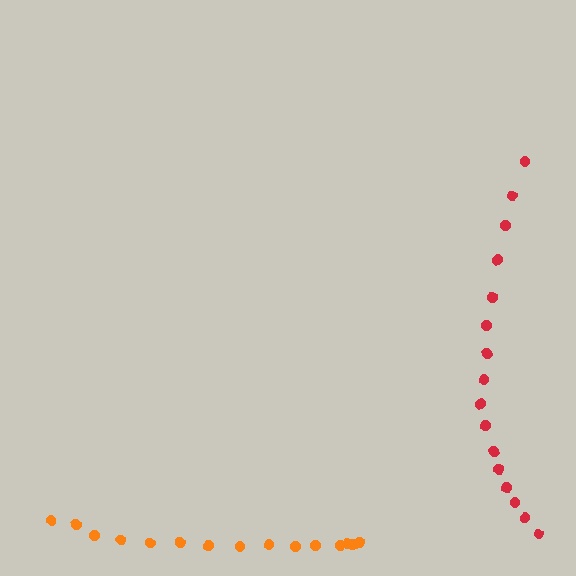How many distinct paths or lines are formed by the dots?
There are 2 distinct paths.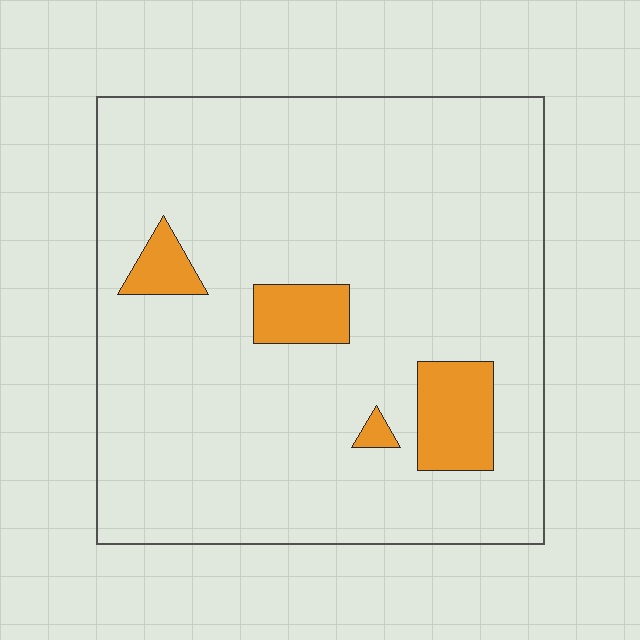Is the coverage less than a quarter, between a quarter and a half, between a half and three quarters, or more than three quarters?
Less than a quarter.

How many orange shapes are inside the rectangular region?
4.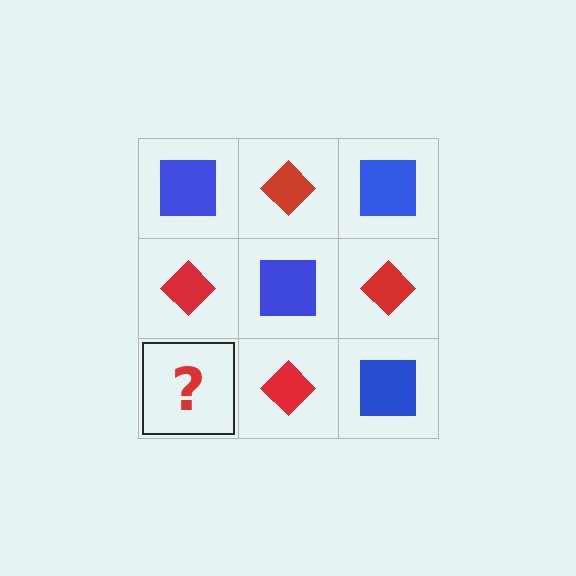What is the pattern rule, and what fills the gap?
The rule is that it alternates blue square and red diamond in a checkerboard pattern. The gap should be filled with a blue square.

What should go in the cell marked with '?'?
The missing cell should contain a blue square.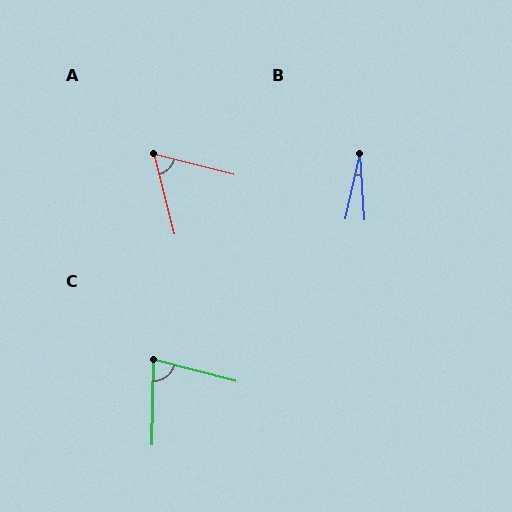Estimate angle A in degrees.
Approximately 61 degrees.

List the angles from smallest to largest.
B (16°), A (61°), C (76°).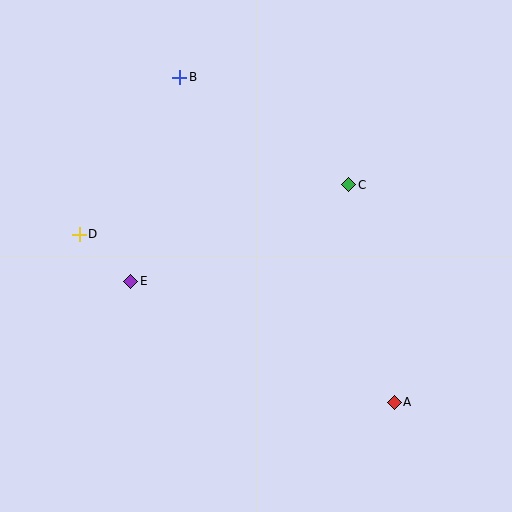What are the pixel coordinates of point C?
Point C is at (349, 185).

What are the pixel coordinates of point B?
Point B is at (180, 77).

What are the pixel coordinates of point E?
Point E is at (131, 281).